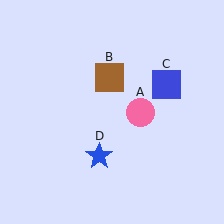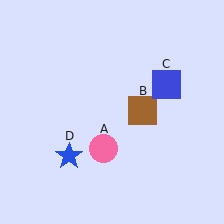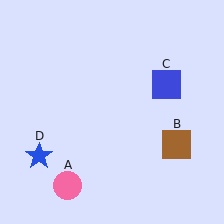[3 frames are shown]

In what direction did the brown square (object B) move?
The brown square (object B) moved down and to the right.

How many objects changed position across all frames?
3 objects changed position: pink circle (object A), brown square (object B), blue star (object D).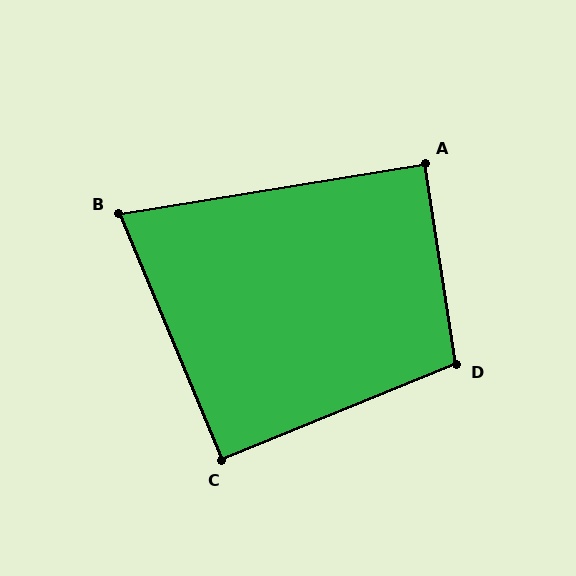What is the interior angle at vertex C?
Approximately 90 degrees (approximately right).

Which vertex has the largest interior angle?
D, at approximately 103 degrees.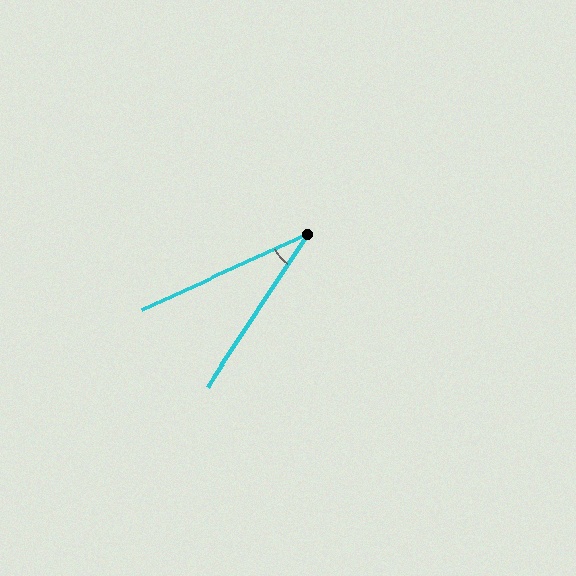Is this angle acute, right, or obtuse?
It is acute.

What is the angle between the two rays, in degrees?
Approximately 32 degrees.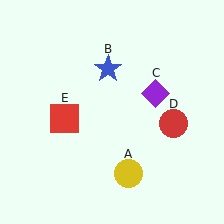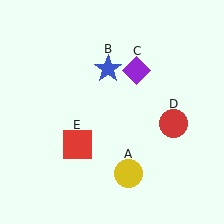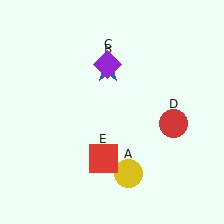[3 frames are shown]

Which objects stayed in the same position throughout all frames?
Yellow circle (object A) and blue star (object B) and red circle (object D) remained stationary.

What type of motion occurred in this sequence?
The purple diamond (object C), red square (object E) rotated counterclockwise around the center of the scene.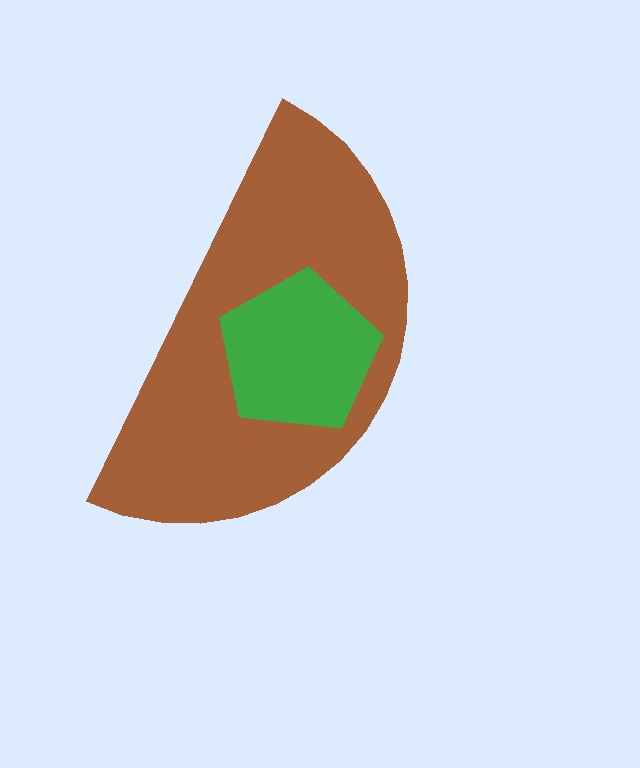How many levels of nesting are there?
2.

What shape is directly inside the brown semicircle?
The green pentagon.